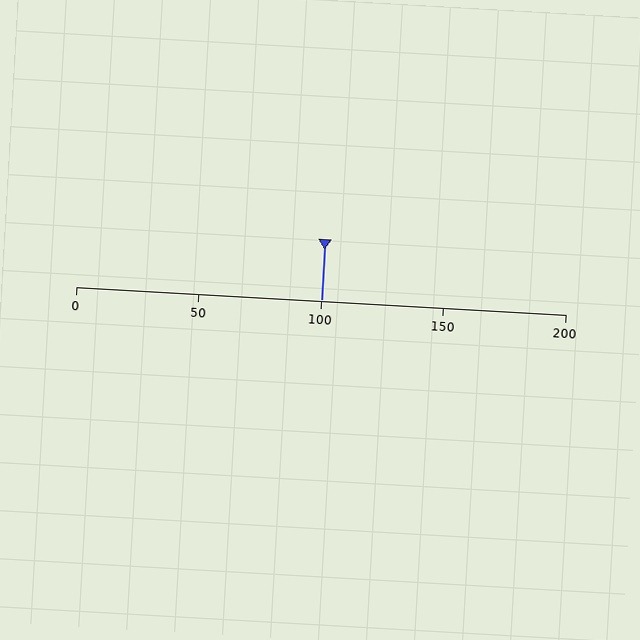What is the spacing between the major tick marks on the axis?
The major ticks are spaced 50 apart.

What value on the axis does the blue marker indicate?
The marker indicates approximately 100.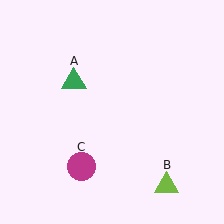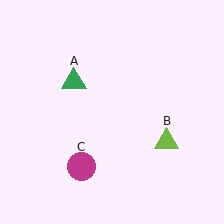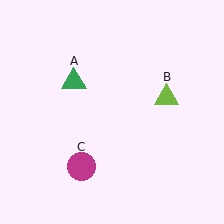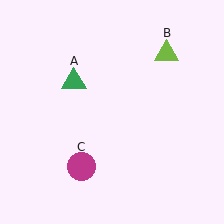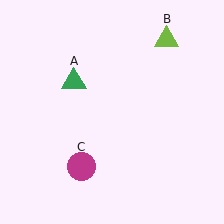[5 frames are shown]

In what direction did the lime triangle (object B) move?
The lime triangle (object B) moved up.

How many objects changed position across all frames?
1 object changed position: lime triangle (object B).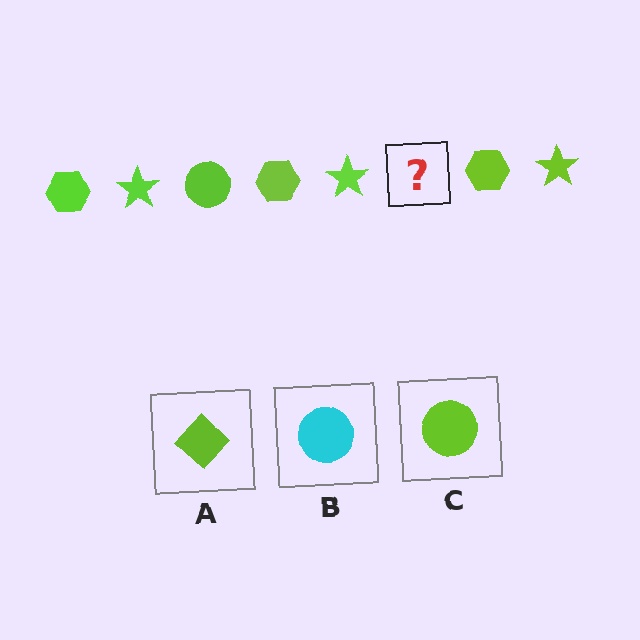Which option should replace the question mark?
Option C.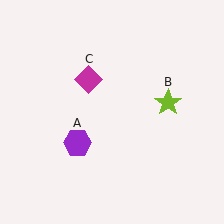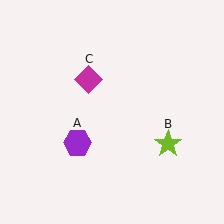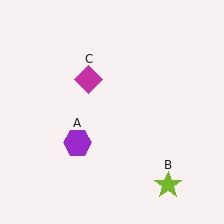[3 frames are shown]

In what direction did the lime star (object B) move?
The lime star (object B) moved down.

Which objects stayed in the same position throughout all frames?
Purple hexagon (object A) and magenta diamond (object C) remained stationary.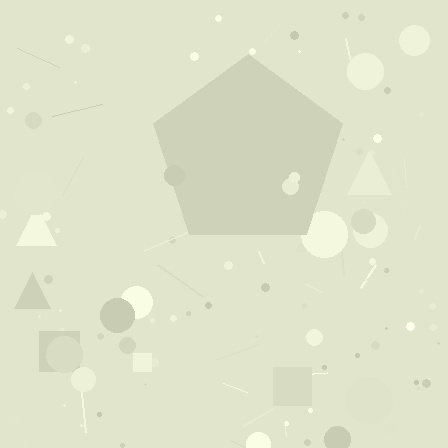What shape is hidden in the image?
A pentagon is hidden in the image.